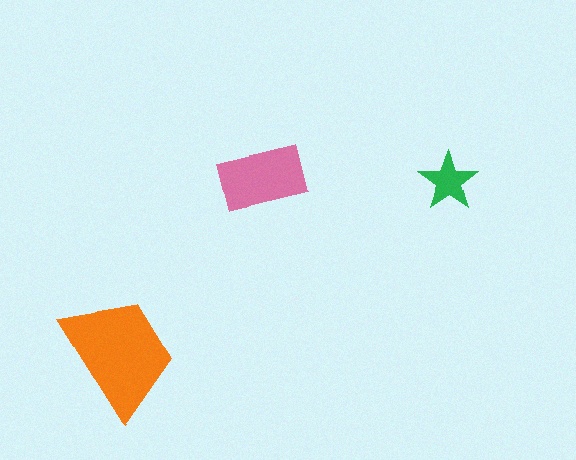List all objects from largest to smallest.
The orange trapezoid, the pink rectangle, the green star.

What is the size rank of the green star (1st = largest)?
3rd.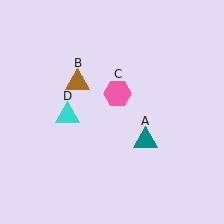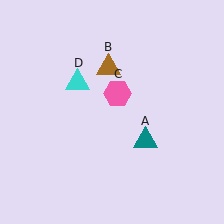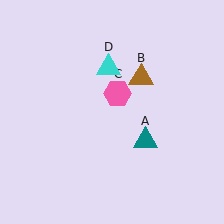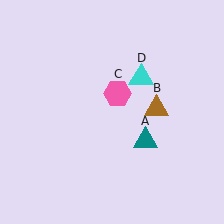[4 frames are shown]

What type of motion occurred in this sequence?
The brown triangle (object B), cyan triangle (object D) rotated clockwise around the center of the scene.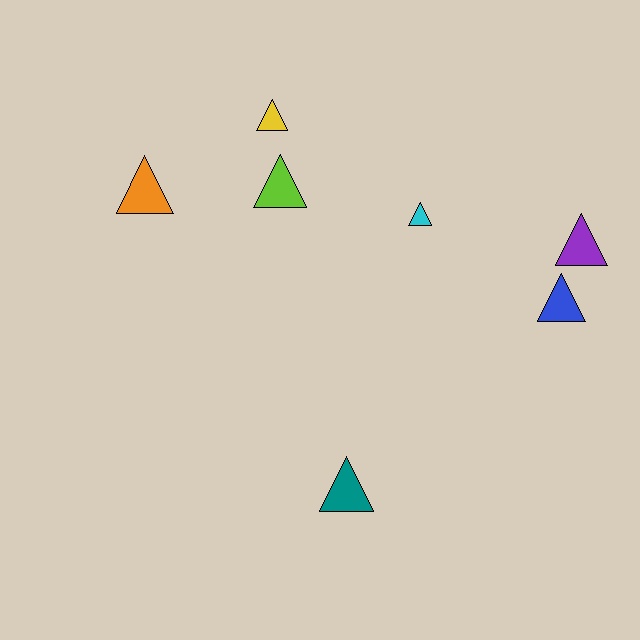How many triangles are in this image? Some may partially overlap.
There are 7 triangles.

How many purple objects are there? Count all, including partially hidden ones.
There is 1 purple object.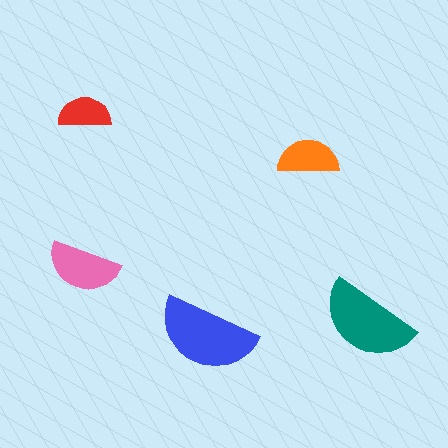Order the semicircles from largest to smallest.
the blue one, the teal one, the pink one, the orange one, the red one.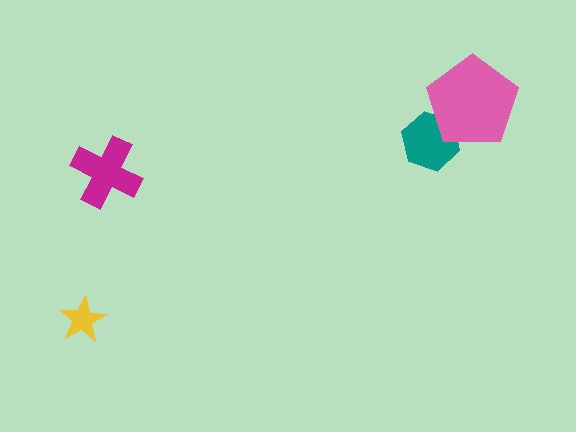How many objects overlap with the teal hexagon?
1 object overlaps with the teal hexagon.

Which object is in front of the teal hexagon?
The pink pentagon is in front of the teal hexagon.